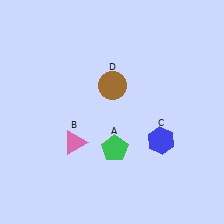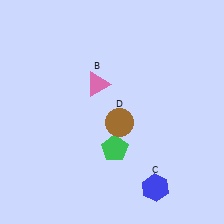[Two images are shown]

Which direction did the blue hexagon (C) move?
The blue hexagon (C) moved down.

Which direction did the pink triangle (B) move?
The pink triangle (B) moved up.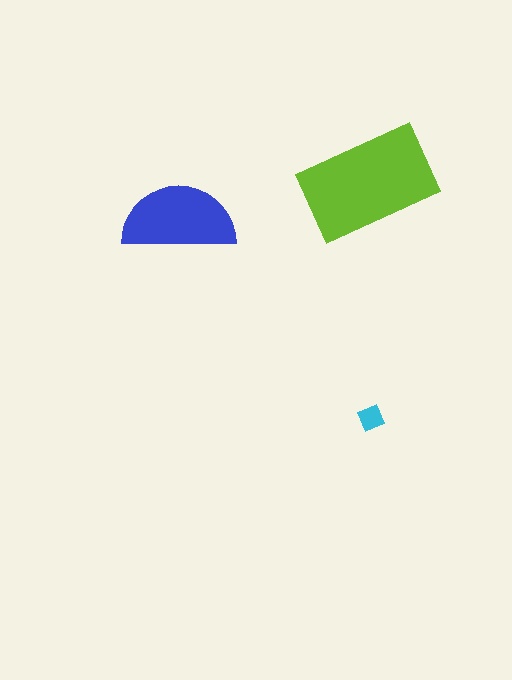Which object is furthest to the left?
The blue semicircle is leftmost.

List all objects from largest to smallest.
The lime rectangle, the blue semicircle, the cyan diamond.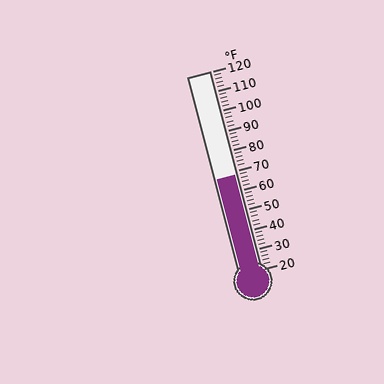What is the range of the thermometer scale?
The thermometer scale ranges from 20°F to 120°F.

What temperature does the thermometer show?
The thermometer shows approximately 68°F.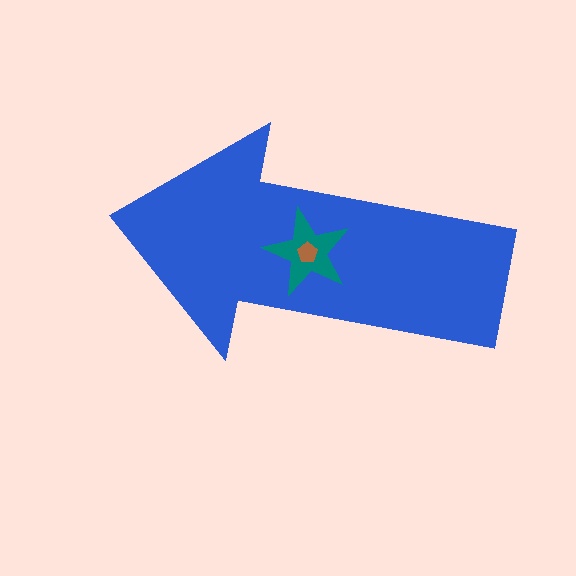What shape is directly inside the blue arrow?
The teal star.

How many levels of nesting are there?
3.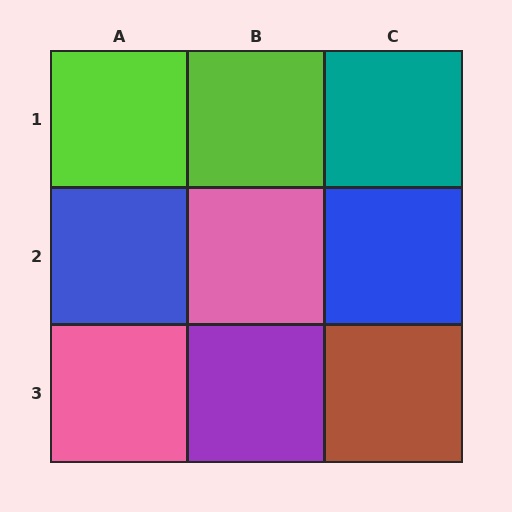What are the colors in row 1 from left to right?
Lime, lime, teal.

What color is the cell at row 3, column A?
Pink.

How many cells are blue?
2 cells are blue.